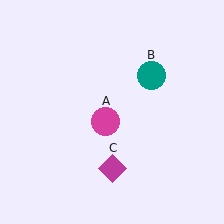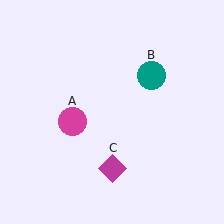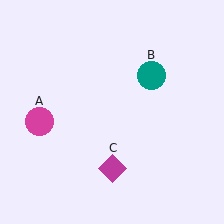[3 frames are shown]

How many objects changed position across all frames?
1 object changed position: magenta circle (object A).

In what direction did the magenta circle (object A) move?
The magenta circle (object A) moved left.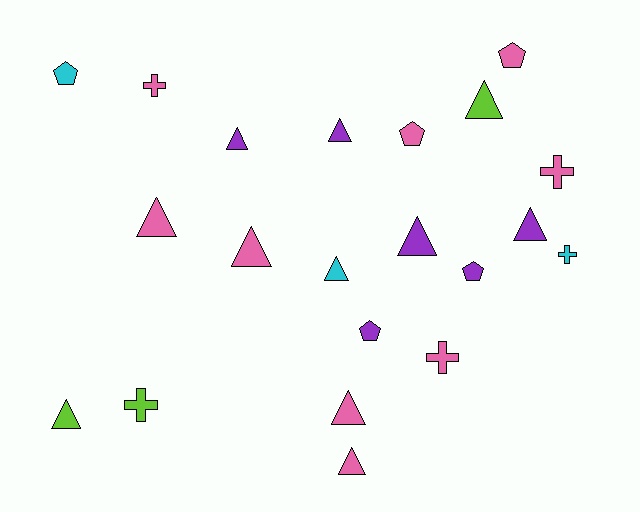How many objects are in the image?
There are 21 objects.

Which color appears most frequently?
Pink, with 9 objects.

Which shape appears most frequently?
Triangle, with 11 objects.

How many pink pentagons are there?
There are 2 pink pentagons.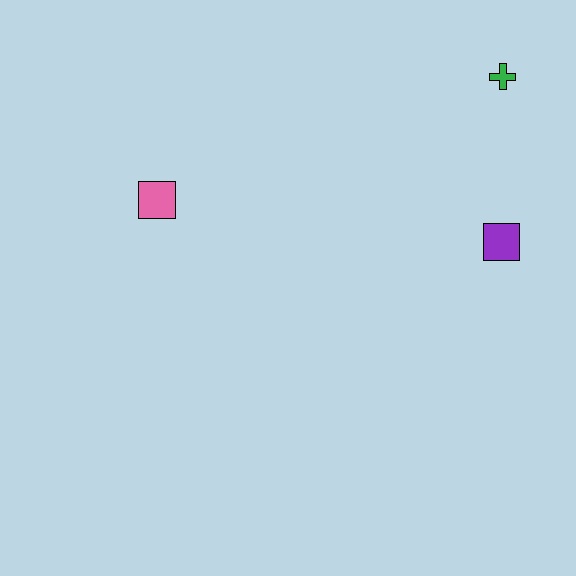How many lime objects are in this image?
There are no lime objects.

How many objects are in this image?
There are 3 objects.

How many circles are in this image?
There are no circles.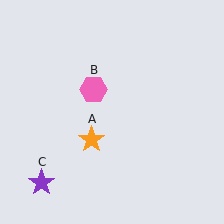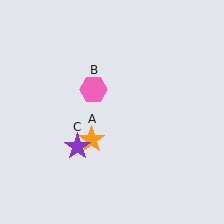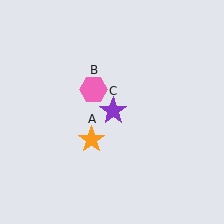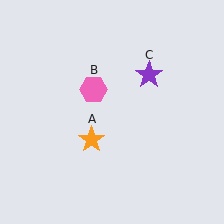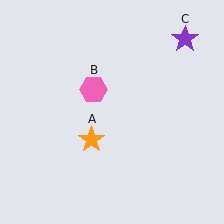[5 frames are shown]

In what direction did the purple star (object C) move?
The purple star (object C) moved up and to the right.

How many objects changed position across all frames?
1 object changed position: purple star (object C).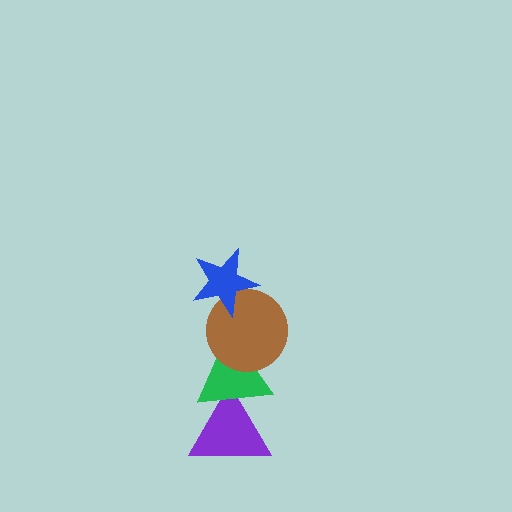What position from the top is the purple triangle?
The purple triangle is 4th from the top.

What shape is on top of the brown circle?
The blue star is on top of the brown circle.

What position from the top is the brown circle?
The brown circle is 2nd from the top.